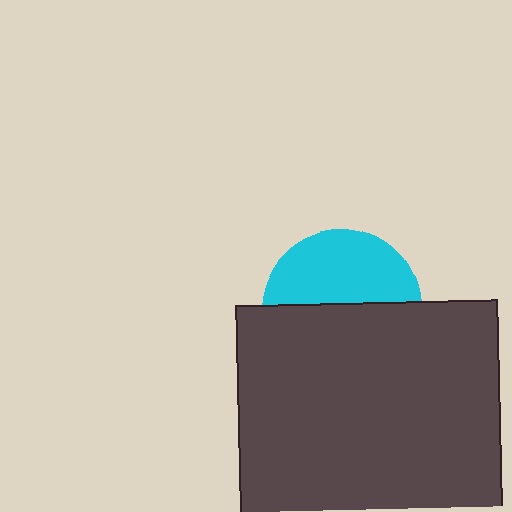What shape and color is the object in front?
The object in front is a dark gray square.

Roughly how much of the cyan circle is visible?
About half of it is visible (roughly 45%).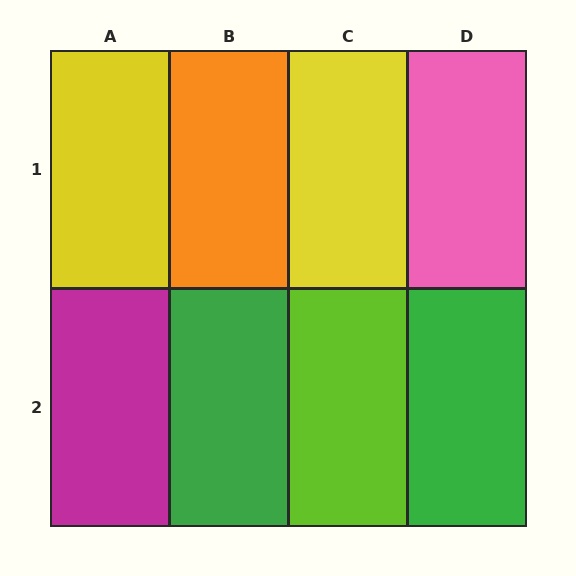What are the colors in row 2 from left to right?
Magenta, green, lime, green.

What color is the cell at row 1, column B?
Orange.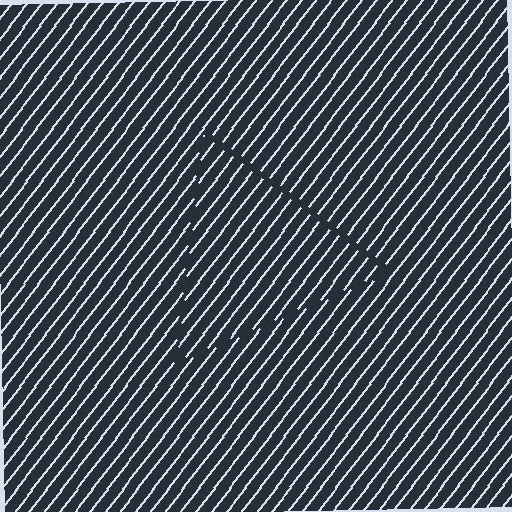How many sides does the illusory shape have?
3 sides — the line-ends trace a triangle.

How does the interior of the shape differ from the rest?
The interior of the shape contains the same grating, shifted by half a period — the contour is defined by the phase discontinuity where line-ends from the inner and outer gratings abut.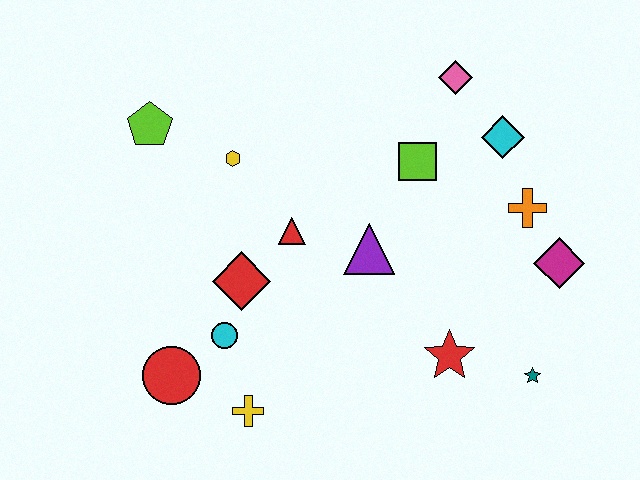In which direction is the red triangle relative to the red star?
The red triangle is to the left of the red star.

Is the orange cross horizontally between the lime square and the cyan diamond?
No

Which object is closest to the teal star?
The red star is closest to the teal star.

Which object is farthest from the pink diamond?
The red circle is farthest from the pink diamond.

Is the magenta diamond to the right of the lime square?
Yes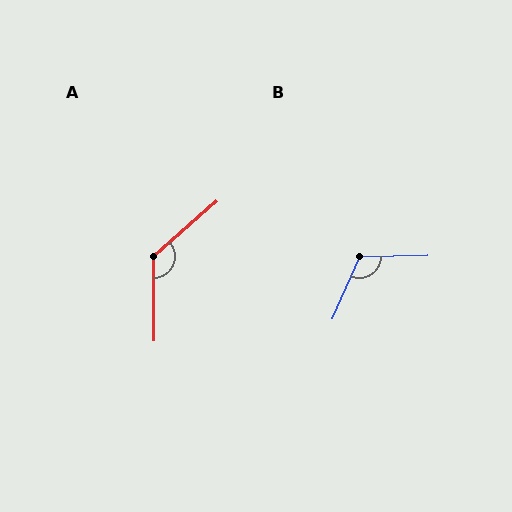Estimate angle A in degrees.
Approximately 131 degrees.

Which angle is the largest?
A, at approximately 131 degrees.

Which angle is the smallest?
B, at approximately 115 degrees.